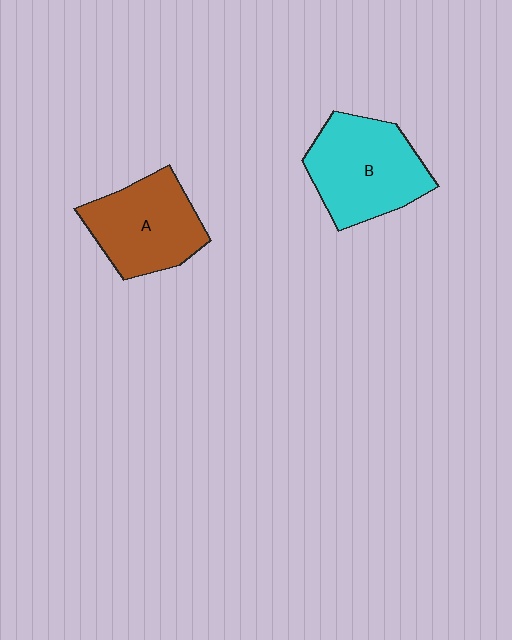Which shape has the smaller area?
Shape A (brown).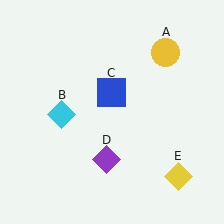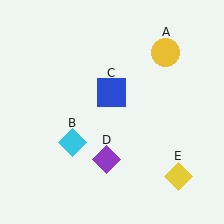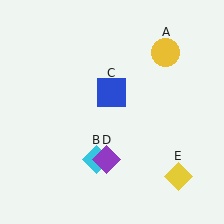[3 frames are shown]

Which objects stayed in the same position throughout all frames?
Yellow circle (object A) and blue square (object C) and purple diamond (object D) and yellow diamond (object E) remained stationary.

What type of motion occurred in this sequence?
The cyan diamond (object B) rotated counterclockwise around the center of the scene.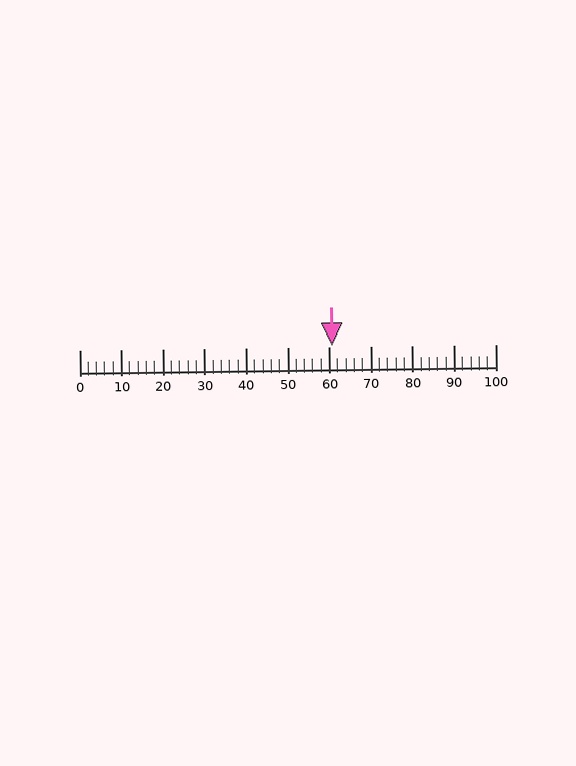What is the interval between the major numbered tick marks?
The major tick marks are spaced 10 units apart.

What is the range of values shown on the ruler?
The ruler shows values from 0 to 100.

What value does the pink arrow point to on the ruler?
The pink arrow points to approximately 61.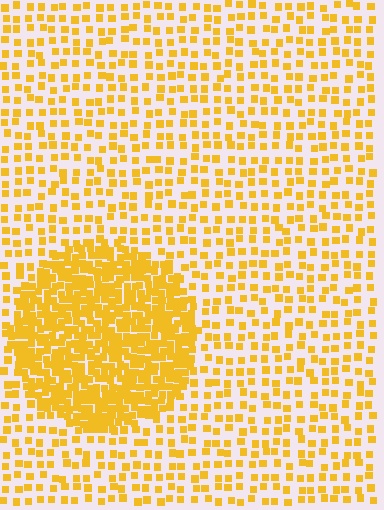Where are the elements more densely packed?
The elements are more densely packed inside the circle boundary.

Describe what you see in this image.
The image contains small yellow elements arranged at two different densities. A circle-shaped region is visible where the elements are more densely packed than the surrounding area.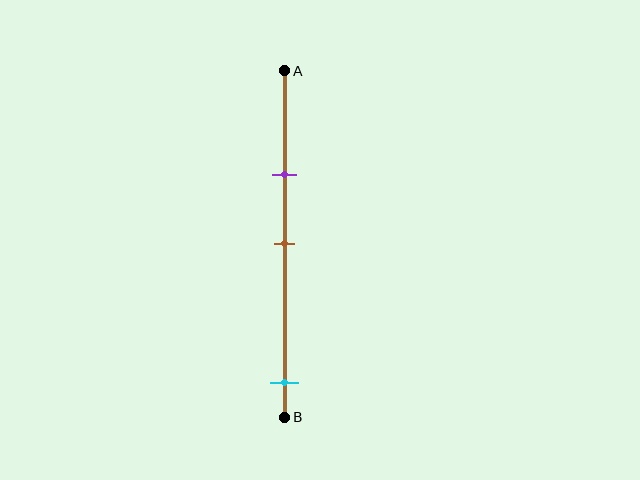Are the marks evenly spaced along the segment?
No, the marks are not evenly spaced.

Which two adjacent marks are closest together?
The purple and brown marks are the closest adjacent pair.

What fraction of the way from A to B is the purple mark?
The purple mark is approximately 30% (0.3) of the way from A to B.